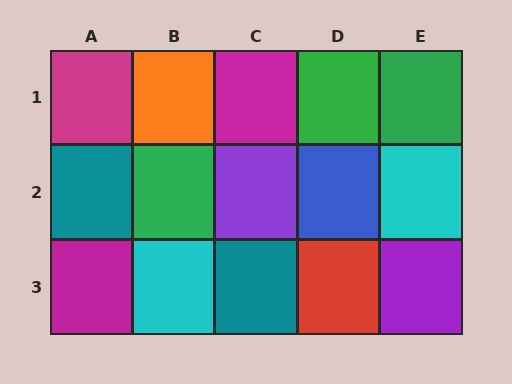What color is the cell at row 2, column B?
Green.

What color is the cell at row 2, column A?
Teal.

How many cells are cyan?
2 cells are cyan.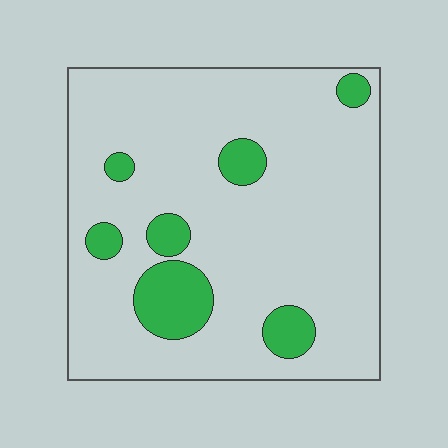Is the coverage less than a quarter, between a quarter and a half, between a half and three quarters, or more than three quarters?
Less than a quarter.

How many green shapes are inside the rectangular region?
7.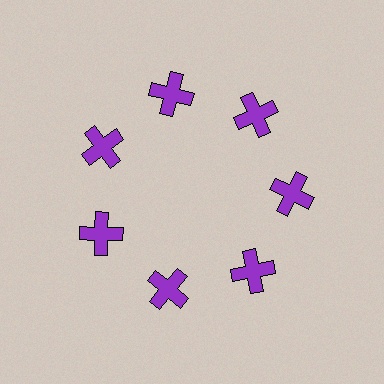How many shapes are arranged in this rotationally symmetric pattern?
There are 7 shapes, arranged in 7 groups of 1.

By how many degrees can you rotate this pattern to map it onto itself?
The pattern maps onto itself every 51 degrees of rotation.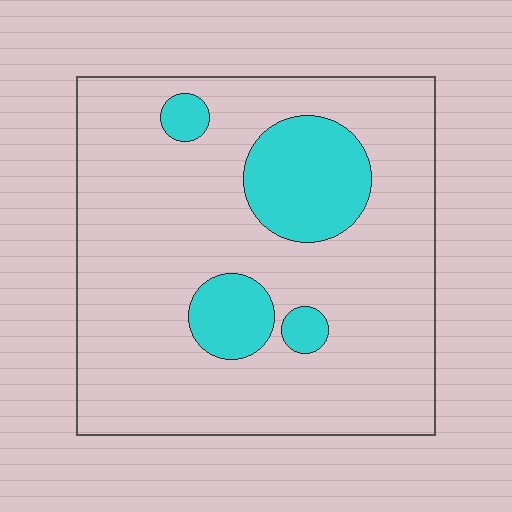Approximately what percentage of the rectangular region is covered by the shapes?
Approximately 15%.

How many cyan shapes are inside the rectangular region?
4.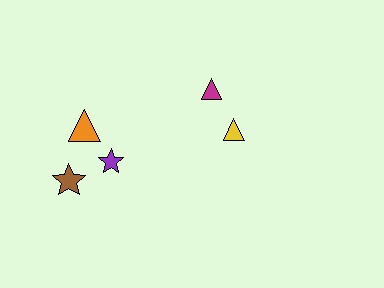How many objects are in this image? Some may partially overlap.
There are 5 objects.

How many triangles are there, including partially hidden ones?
There are 3 triangles.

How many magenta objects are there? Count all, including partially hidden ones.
There is 1 magenta object.